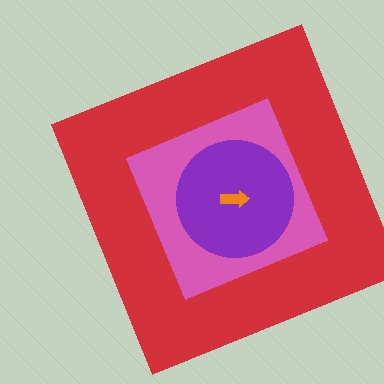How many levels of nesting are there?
4.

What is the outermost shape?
The red square.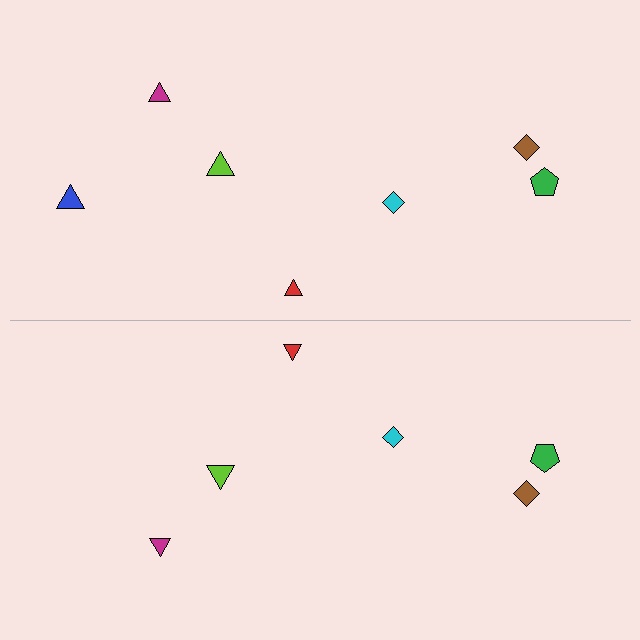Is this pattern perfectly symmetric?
No, the pattern is not perfectly symmetric. A blue triangle is missing from the bottom side.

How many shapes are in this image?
There are 13 shapes in this image.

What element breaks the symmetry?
A blue triangle is missing from the bottom side.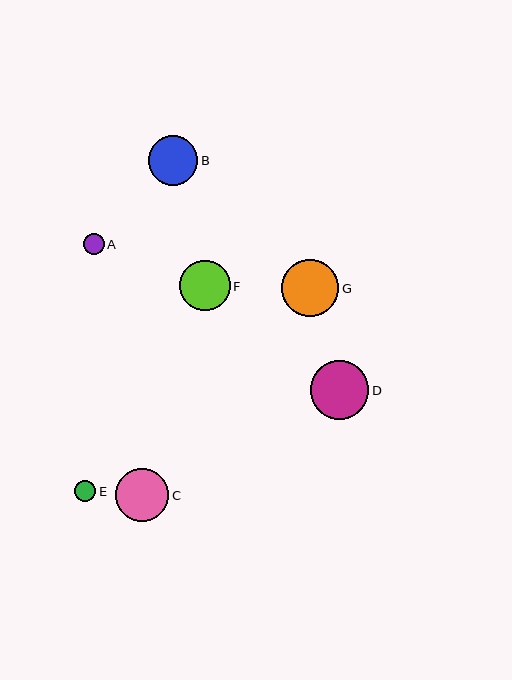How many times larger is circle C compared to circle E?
Circle C is approximately 2.5 times the size of circle E.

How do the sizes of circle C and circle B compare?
Circle C and circle B are approximately the same size.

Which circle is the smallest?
Circle A is the smallest with a size of approximately 21 pixels.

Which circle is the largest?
Circle D is the largest with a size of approximately 58 pixels.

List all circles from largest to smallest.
From largest to smallest: D, G, C, F, B, E, A.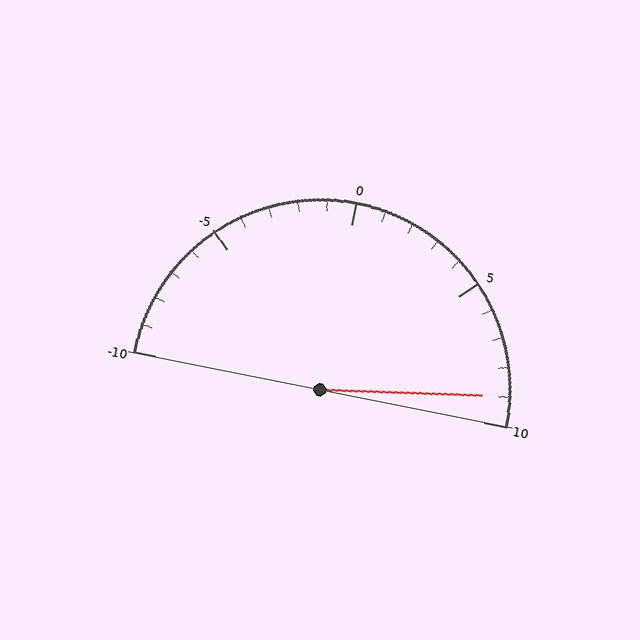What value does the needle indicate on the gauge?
The needle indicates approximately 9.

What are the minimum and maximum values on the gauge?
The gauge ranges from -10 to 10.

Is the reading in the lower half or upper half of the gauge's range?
The reading is in the upper half of the range (-10 to 10).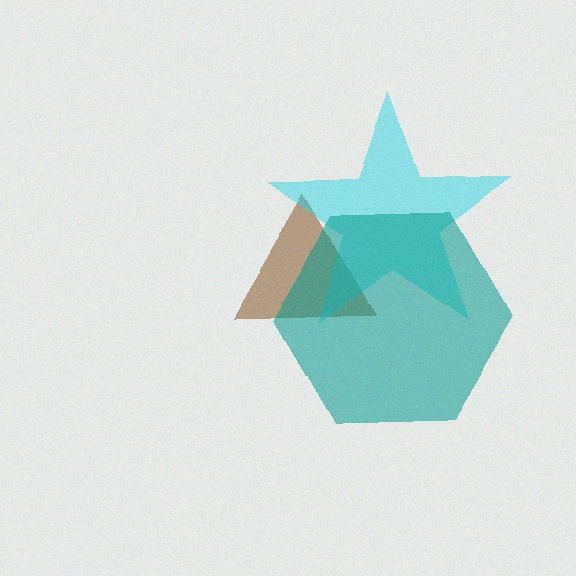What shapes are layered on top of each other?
The layered shapes are: a brown triangle, a cyan star, a teal hexagon.